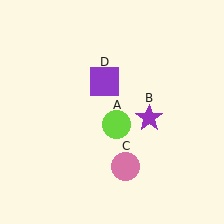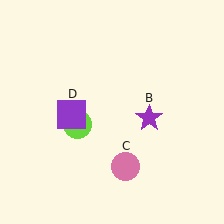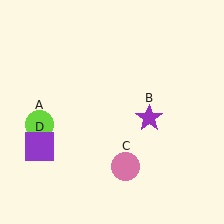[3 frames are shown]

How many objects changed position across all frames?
2 objects changed position: lime circle (object A), purple square (object D).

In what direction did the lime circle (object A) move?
The lime circle (object A) moved left.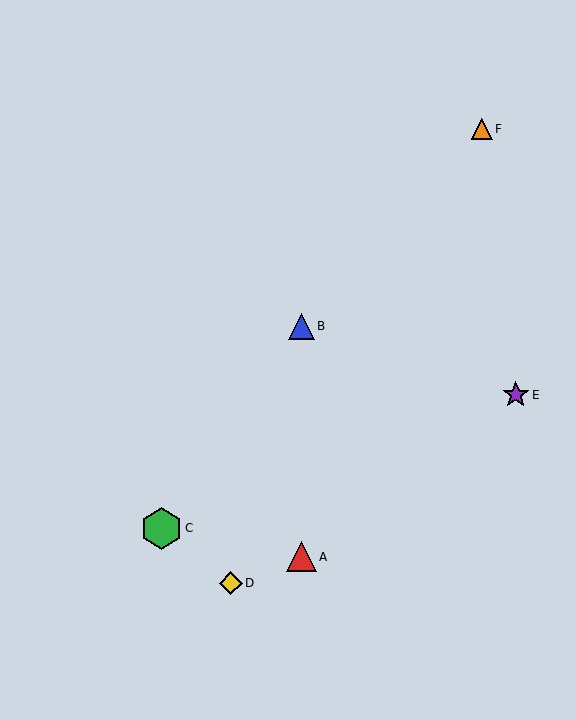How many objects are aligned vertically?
2 objects (A, B) are aligned vertically.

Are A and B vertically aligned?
Yes, both are at x≈301.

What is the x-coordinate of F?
Object F is at x≈482.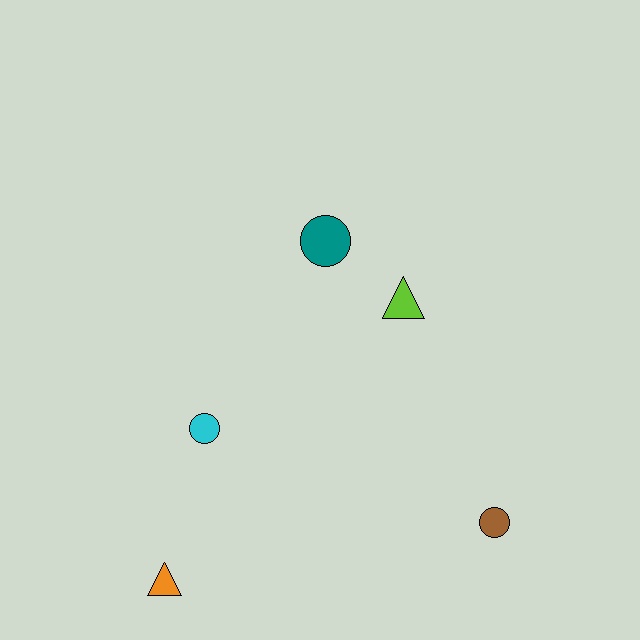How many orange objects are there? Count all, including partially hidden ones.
There is 1 orange object.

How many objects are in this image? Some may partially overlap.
There are 5 objects.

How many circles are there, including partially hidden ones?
There are 3 circles.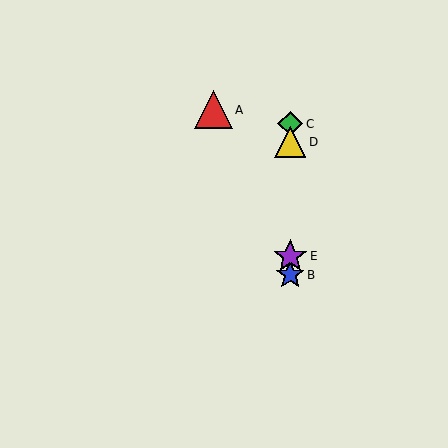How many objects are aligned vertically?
4 objects (B, C, D, E) are aligned vertically.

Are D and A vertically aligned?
No, D is at x≈290 and A is at x≈213.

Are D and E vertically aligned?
Yes, both are at x≈290.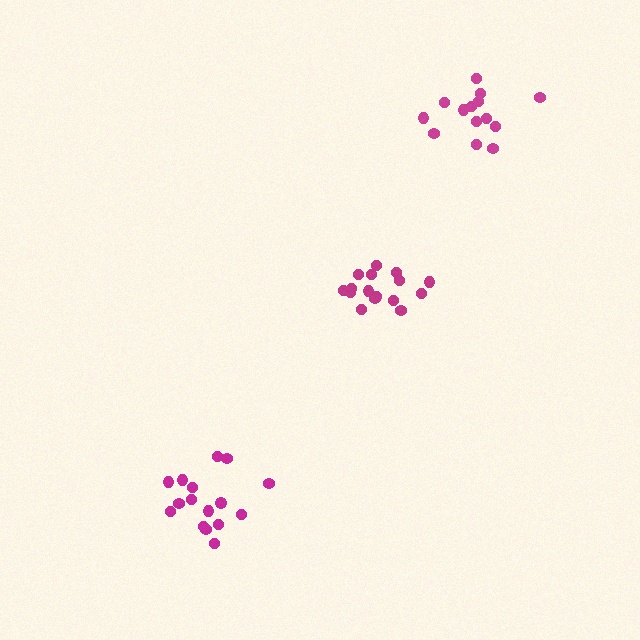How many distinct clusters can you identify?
There are 3 distinct clusters.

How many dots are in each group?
Group 1: 16 dots, Group 2: 16 dots, Group 3: 14 dots (46 total).